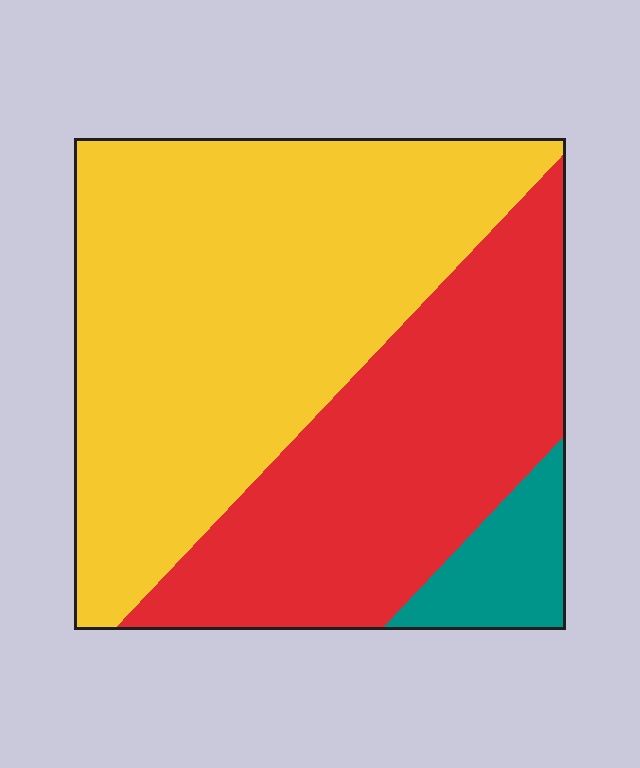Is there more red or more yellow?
Yellow.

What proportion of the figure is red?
Red takes up about three eighths (3/8) of the figure.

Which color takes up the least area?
Teal, at roughly 5%.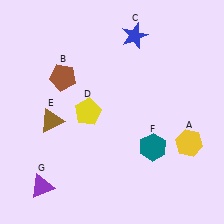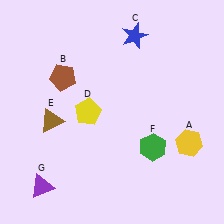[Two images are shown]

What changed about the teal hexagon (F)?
In Image 1, F is teal. In Image 2, it changed to green.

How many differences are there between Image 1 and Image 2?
There is 1 difference between the two images.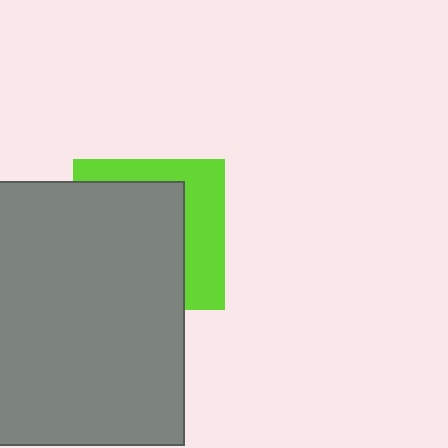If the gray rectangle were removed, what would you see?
You would see the complete lime square.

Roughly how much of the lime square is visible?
A small part of it is visible (roughly 37%).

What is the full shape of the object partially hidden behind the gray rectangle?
The partially hidden object is a lime square.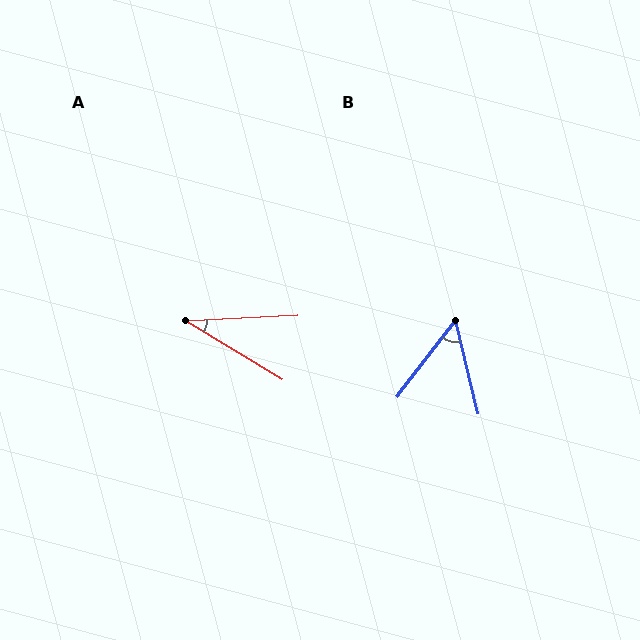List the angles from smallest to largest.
A (34°), B (51°).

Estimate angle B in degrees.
Approximately 51 degrees.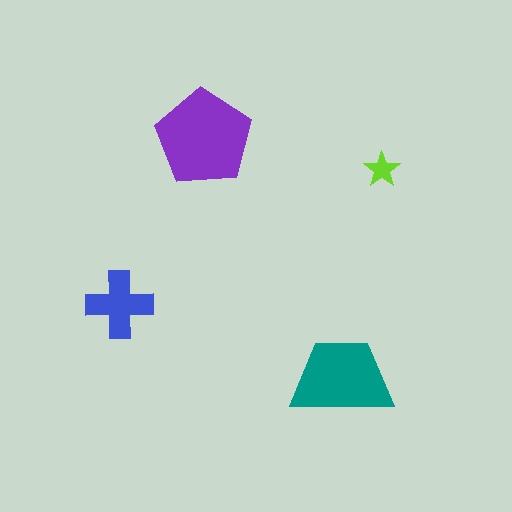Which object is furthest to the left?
The blue cross is leftmost.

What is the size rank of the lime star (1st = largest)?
4th.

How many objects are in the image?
There are 4 objects in the image.